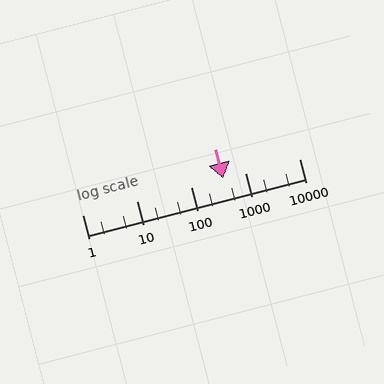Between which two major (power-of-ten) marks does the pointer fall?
The pointer is between 100 and 1000.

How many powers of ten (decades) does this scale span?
The scale spans 4 decades, from 1 to 10000.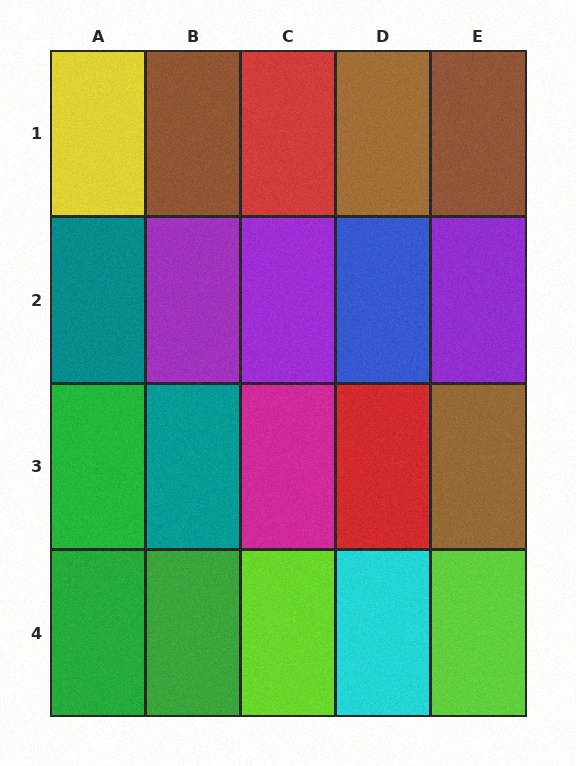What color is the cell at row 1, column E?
Brown.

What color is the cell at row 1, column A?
Yellow.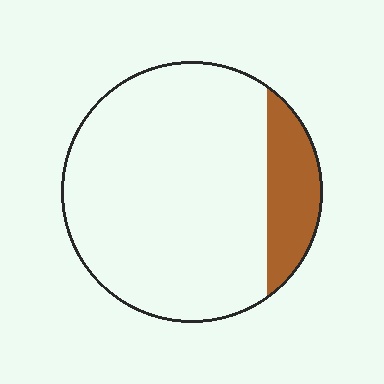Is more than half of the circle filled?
No.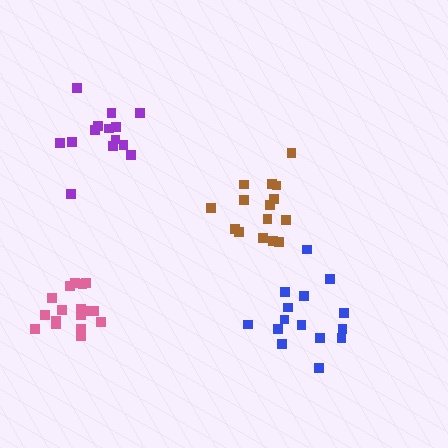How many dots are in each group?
Group 1: 15 dots, Group 2: 17 dots, Group 3: 14 dots, Group 4: 15 dots (61 total).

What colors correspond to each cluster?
The clusters are colored: brown, pink, purple, blue.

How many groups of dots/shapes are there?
There are 4 groups.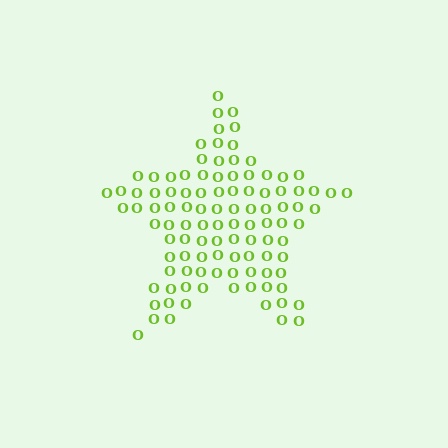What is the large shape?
The large shape is a star.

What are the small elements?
The small elements are letter O's.